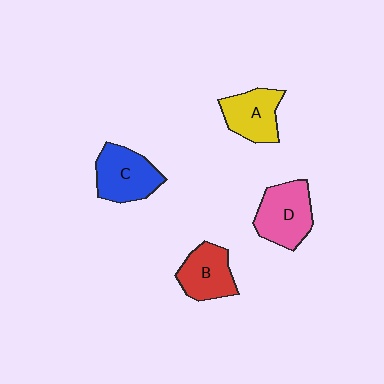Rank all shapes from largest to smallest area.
From largest to smallest: D (pink), C (blue), A (yellow), B (red).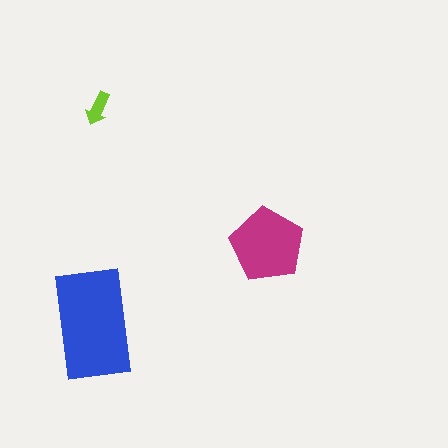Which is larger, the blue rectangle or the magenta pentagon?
The blue rectangle.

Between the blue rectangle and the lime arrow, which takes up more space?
The blue rectangle.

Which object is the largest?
The blue rectangle.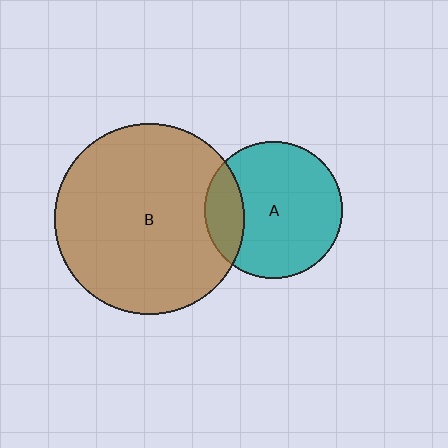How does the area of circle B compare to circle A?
Approximately 1.9 times.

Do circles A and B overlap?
Yes.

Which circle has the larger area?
Circle B (brown).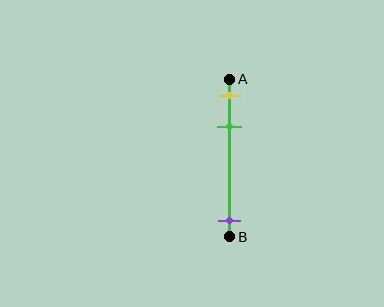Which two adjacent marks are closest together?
The yellow and green marks are the closest adjacent pair.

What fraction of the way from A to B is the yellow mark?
The yellow mark is approximately 10% (0.1) of the way from A to B.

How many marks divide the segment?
There are 3 marks dividing the segment.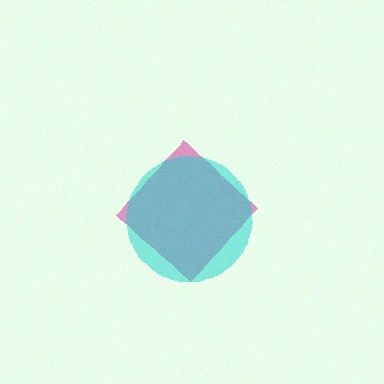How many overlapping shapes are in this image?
There are 2 overlapping shapes in the image.